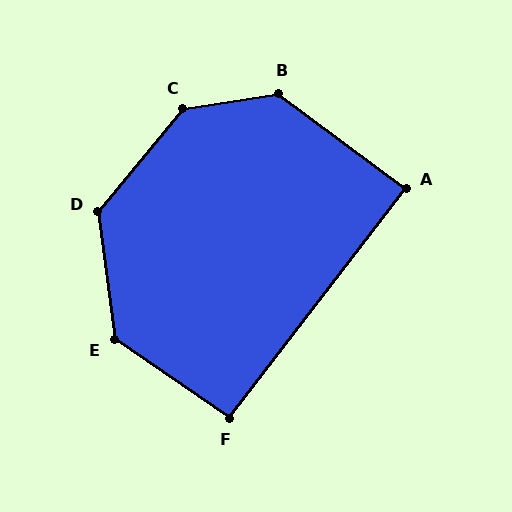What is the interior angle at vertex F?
Approximately 93 degrees (approximately right).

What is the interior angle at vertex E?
Approximately 132 degrees (obtuse).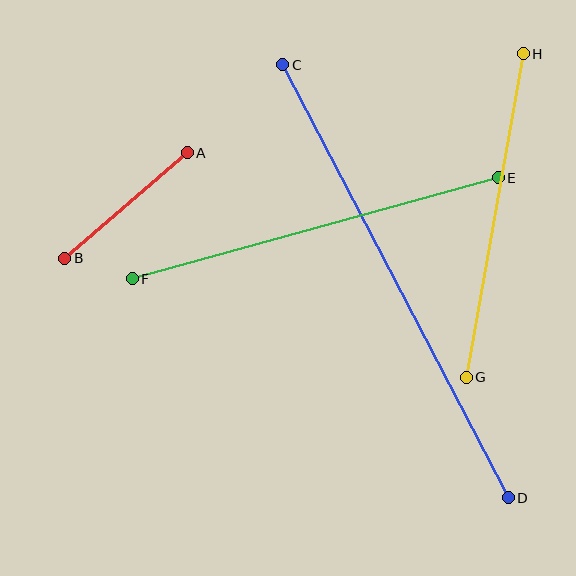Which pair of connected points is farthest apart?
Points C and D are farthest apart.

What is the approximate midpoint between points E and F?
The midpoint is at approximately (315, 228) pixels.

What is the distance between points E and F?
The distance is approximately 380 pixels.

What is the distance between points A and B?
The distance is approximately 162 pixels.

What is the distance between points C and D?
The distance is approximately 488 pixels.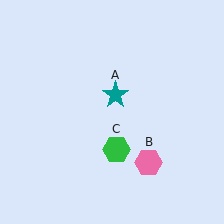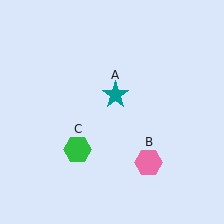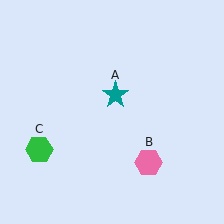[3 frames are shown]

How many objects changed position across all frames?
1 object changed position: green hexagon (object C).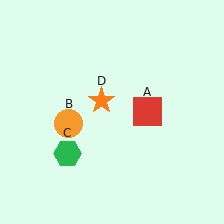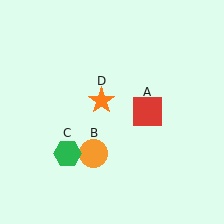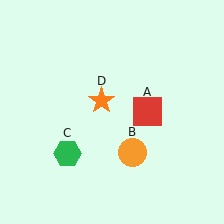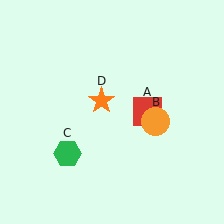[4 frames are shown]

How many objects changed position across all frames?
1 object changed position: orange circle (object B).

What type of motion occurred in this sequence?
The orange circle (object B) rotated counterclockwise around the center of the scene.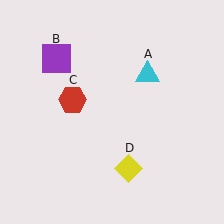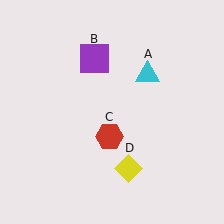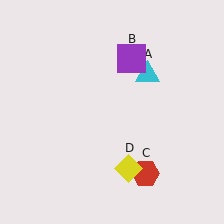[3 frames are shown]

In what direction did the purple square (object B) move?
The purple square (object B) moved right.